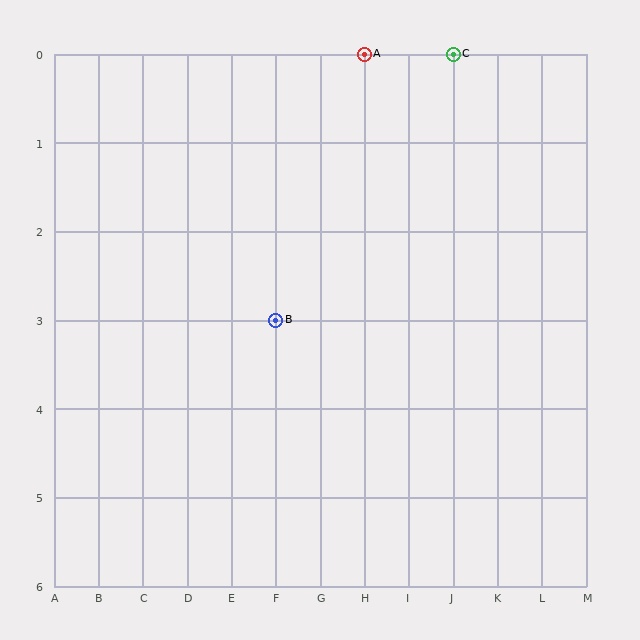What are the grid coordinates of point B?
Point B is at grid coordinates (F, 3).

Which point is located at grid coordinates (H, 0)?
Point A is at (H, 0).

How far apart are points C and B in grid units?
Points C and B are 4 columns and 3 rows apart (about 5.0 grid units diagonally).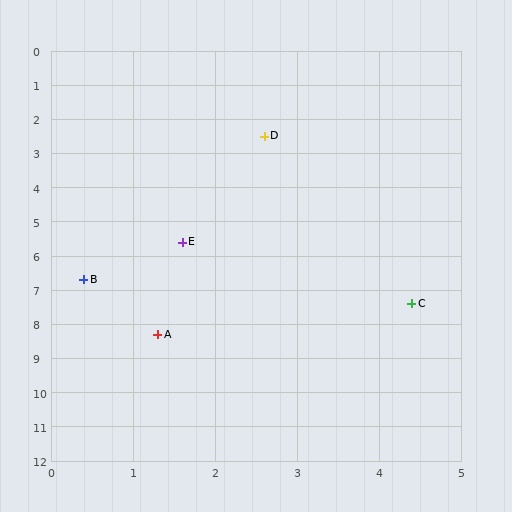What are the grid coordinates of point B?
Point B is at approximately (0.4, 6.7).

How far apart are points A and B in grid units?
Points A and B are about 1.8 grid units apart.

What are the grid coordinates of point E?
Point E is at approximately (1.6, 5.6).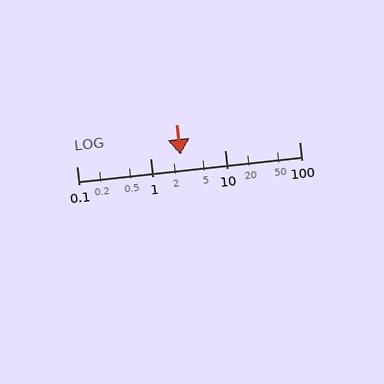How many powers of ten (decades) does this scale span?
The scale spans 3 decades, from 0.1 to 100.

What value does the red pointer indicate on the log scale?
The pointer indicates approximately 2.5.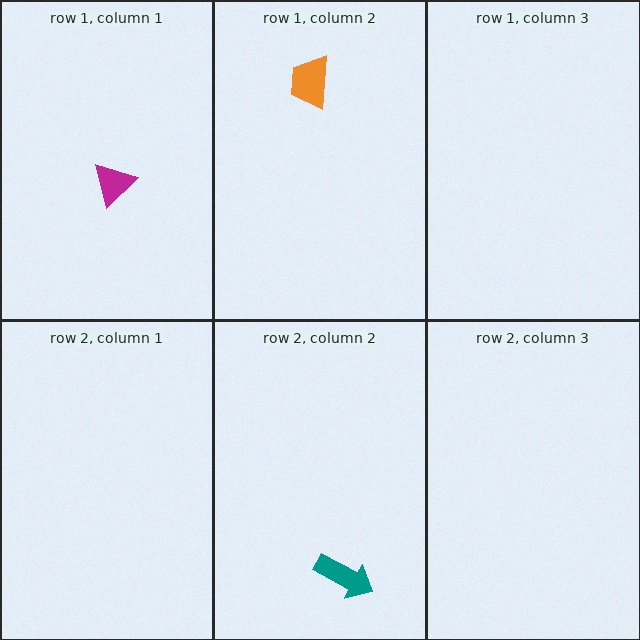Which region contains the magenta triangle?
The row 1, column 1 region.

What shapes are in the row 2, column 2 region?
The teal arrow.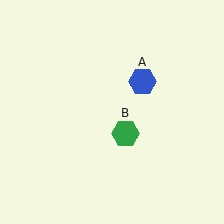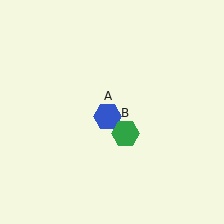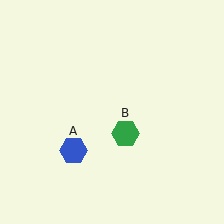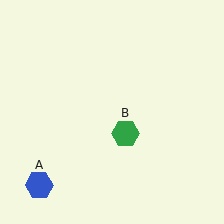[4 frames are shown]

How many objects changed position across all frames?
1 object changed position: blue hexagon (object A).